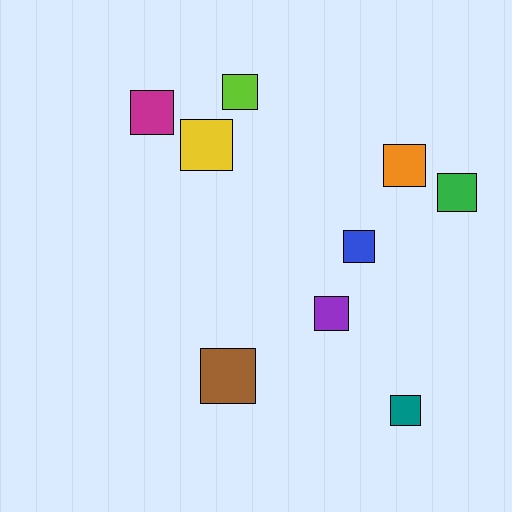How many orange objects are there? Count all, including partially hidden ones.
There is 1 orange object.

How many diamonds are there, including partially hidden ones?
There are no diamonds.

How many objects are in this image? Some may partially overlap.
There are 9 objects.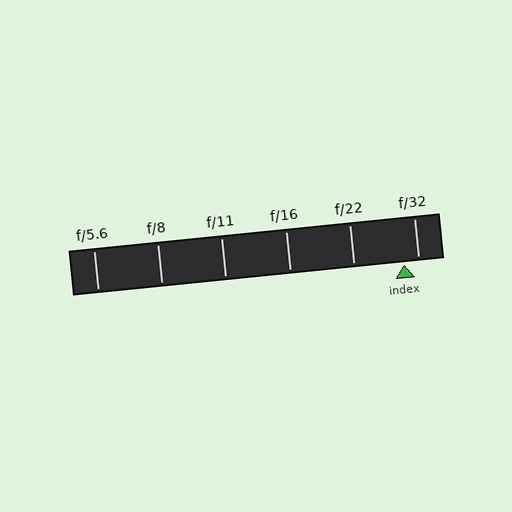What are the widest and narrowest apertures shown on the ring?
The widest aperture shown is f/5.6 and the narrowest is f/32.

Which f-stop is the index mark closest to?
The index mark is closest to f/32.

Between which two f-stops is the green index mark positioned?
The index mark is between f/22 and f/32.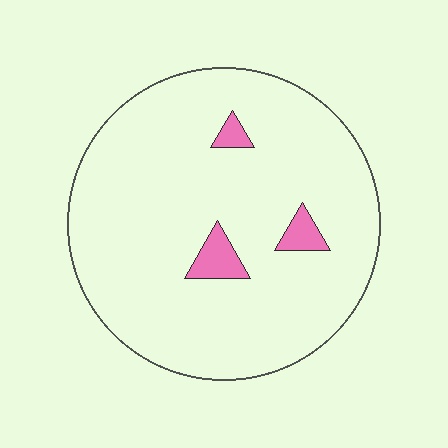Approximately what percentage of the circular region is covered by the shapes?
Approximately 5%.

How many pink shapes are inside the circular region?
3.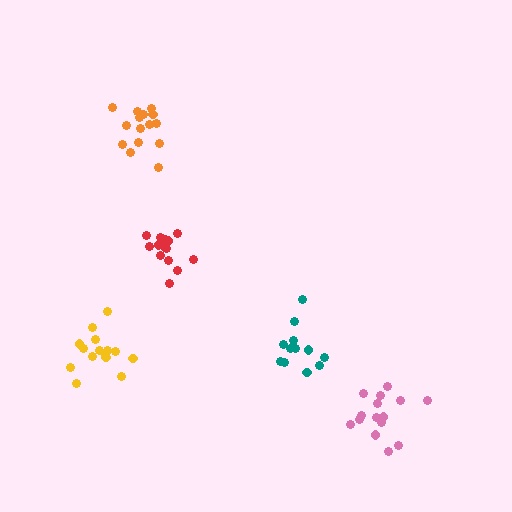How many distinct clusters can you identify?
There are 5 distinct clusters.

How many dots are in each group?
Group 1: 15 dots, Group 2: 15 dots, Group 3: 12 dots, Group 4: 16 dots, Group 5: 15 dots (73 total).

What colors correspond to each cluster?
The clusters are colored: red, yellow, teal, pink, orange.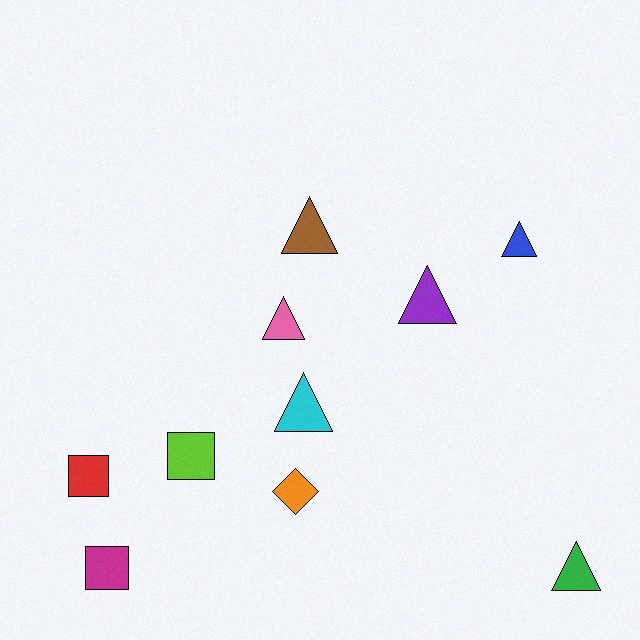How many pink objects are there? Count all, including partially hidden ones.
There is 1 pink object.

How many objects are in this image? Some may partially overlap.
There are 10 objects.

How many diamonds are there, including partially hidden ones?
There is 1 diamond.